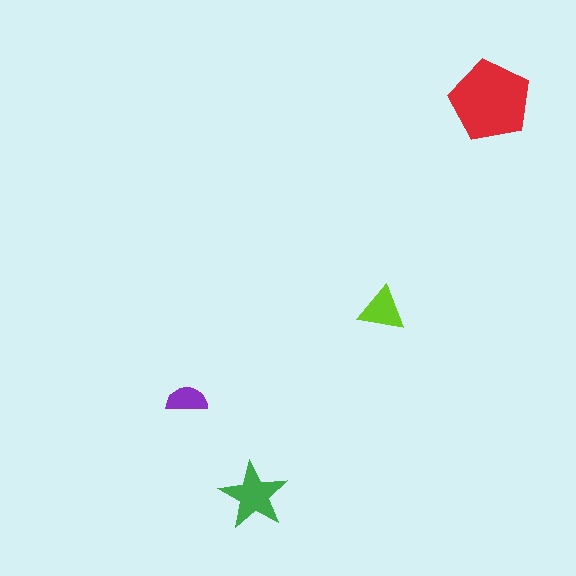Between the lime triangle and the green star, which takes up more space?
The green star.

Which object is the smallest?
The purple semicircle.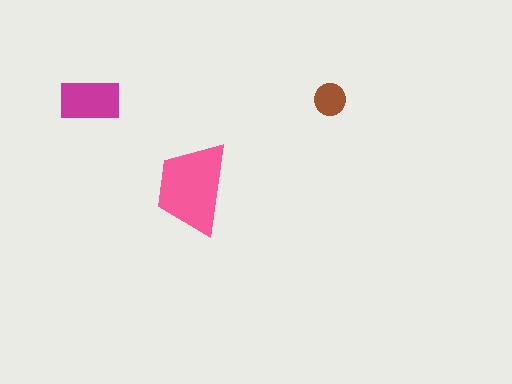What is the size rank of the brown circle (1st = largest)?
3rd.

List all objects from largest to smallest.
The pink trapezoid, the magenta rectangle, the brown circle.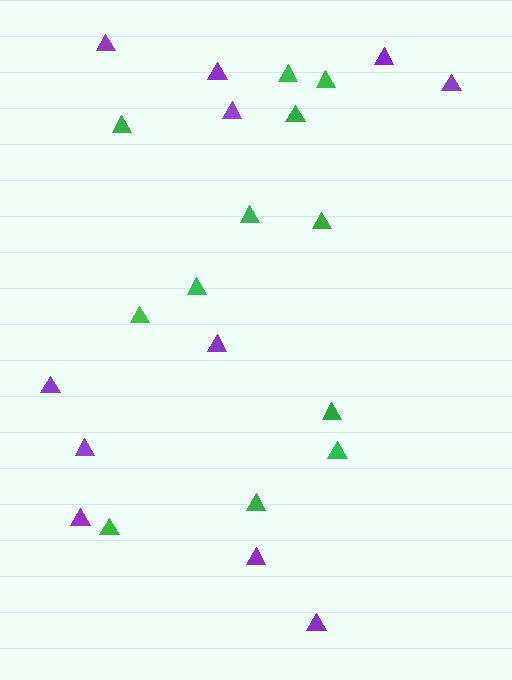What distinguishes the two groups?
There are 2 groups: one group of green triangles (12) and one group of purple triangles (11).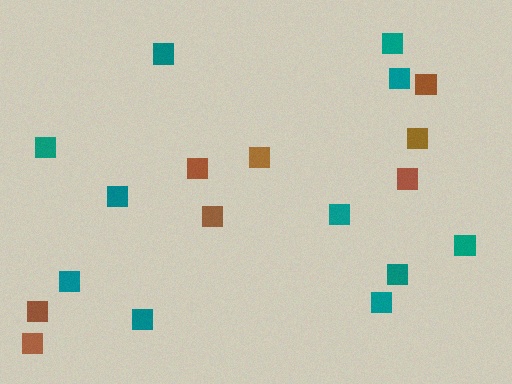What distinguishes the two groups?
There are 2 groups: one group of brown squares (8) and one group of teal squares (11).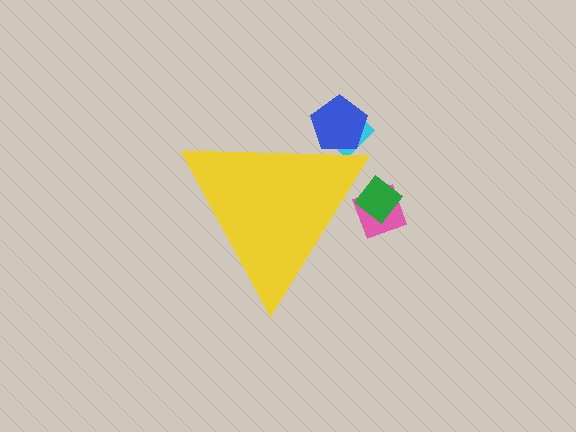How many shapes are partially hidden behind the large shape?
4 shapes are partially hidden.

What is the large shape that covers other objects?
A yellow triangle.